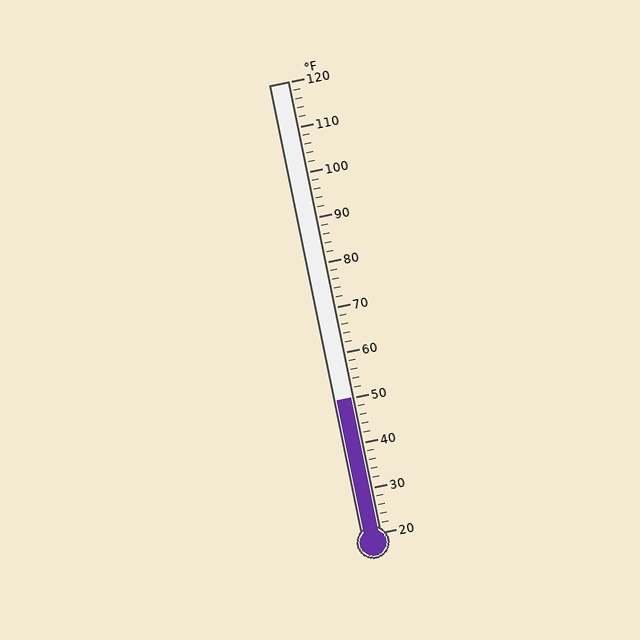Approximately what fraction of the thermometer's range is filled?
The thermometer is filled to approximately 30% of its range.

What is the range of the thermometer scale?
The thermometer scale ranges from 20°F to 120°F.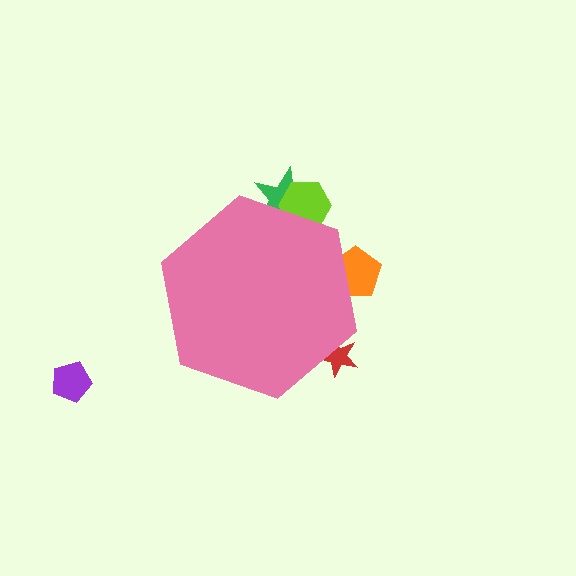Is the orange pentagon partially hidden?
Yes, the orange pentagon is partially hidden behind the pink hexagon.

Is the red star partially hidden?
Yes, the red star is partially hidden behind the pink hexagon.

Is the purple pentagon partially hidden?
No, the purple pentagon is fully visible.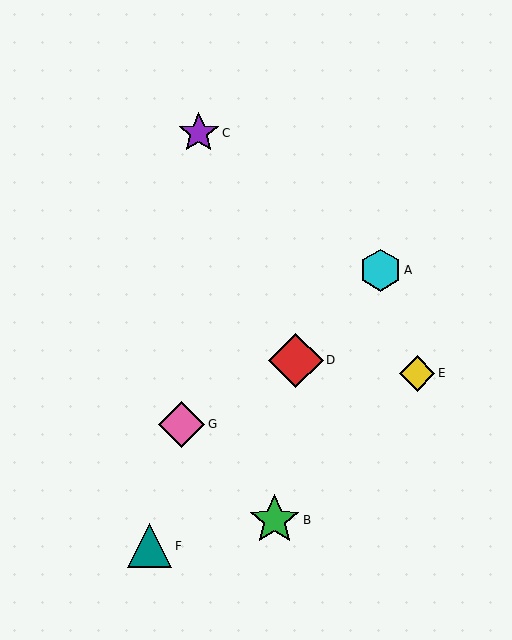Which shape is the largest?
The red diamond (labeled D) is the largest.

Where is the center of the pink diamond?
The center of the pink diamond is at (182, 424).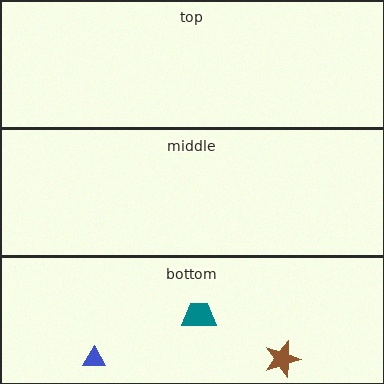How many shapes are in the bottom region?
3.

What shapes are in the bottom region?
The blue triangle, the brown star, the teal trapezoid.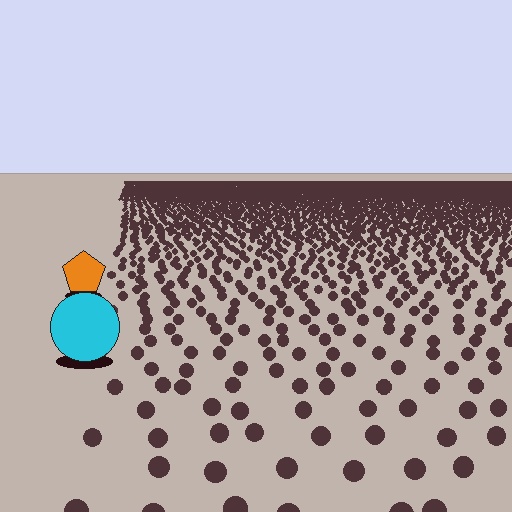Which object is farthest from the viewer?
The orange pentagon is farthest from the viewer. It appears smaller and the ground texture around it is denser.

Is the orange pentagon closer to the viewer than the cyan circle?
No. The cyan circle is closer — you can tell from the texture gradient: the ground texture is coarser near it.